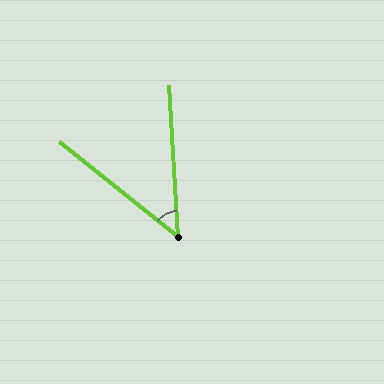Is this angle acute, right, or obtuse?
It is acute.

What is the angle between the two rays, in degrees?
Approximately 48 degrees.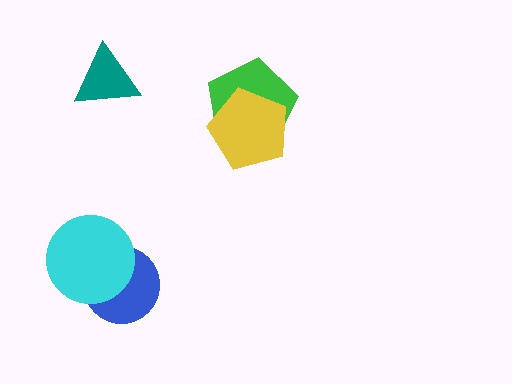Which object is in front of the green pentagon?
The yellow pentagon is in front of the green pentagon.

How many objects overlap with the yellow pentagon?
1 object overlaps with the yellow pentagon.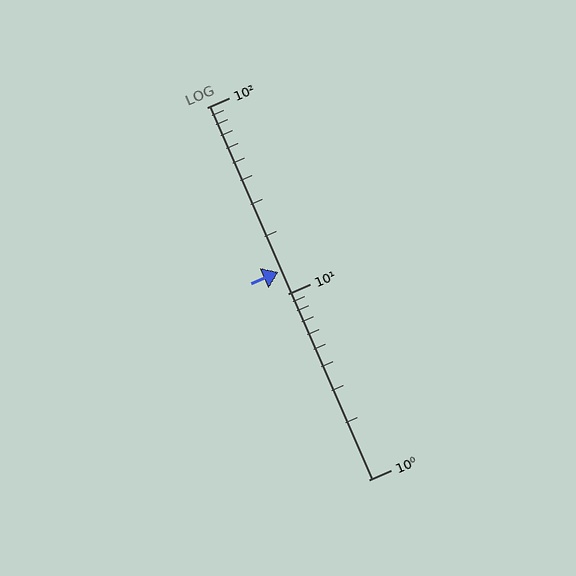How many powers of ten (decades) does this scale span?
The scale spans 2 decades, from 1 to 100.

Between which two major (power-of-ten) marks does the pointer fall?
The pointer is between 10 and 100.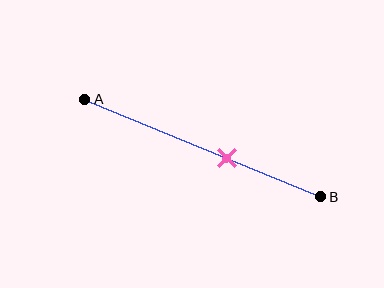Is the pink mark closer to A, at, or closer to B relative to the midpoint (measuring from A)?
The pink mark is closer to point B than the midpoint of segment AB.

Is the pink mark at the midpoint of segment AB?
No, the mark is at about 60% from A, not at the 50% midpoint.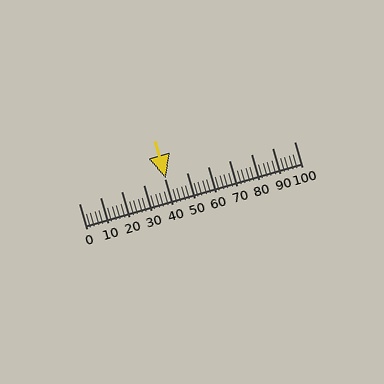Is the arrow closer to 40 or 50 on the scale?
The arrow is closer to 40.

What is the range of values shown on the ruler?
The ruler shows values from 0 to 100.